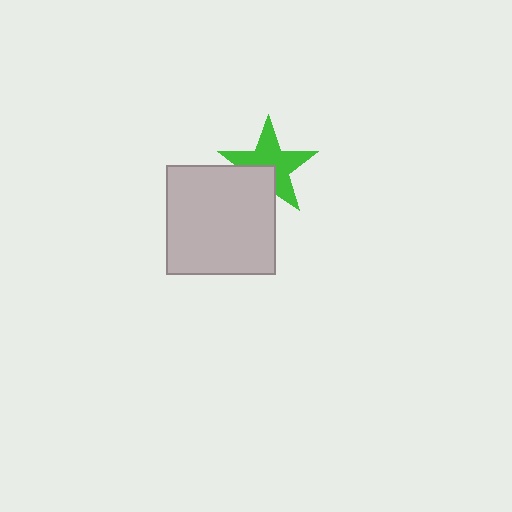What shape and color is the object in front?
The object in front is a light gray square.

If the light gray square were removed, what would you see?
You would see the complete green star.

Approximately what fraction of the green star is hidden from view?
Roughly 31% of the green star is hidden behind the light gray square.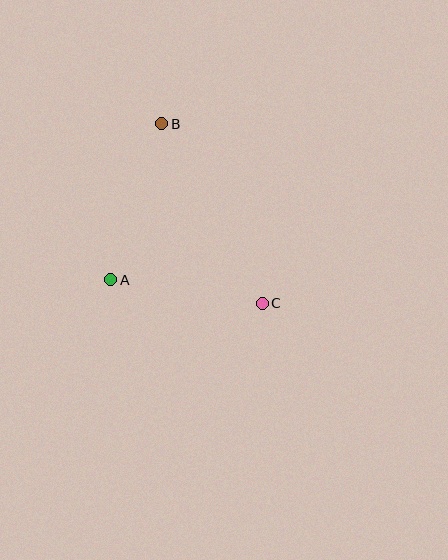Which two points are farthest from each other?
Points B and C are farthest from each other.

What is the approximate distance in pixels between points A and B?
The distance between A and B is approximately 164 pixels.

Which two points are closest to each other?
Points A and C are closest to each other.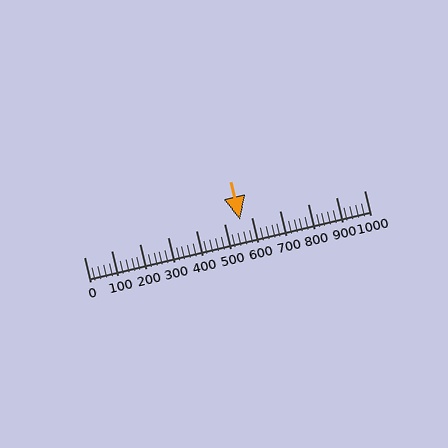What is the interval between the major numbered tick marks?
The major tick marks are spaced 100 units apart.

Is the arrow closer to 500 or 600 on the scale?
The arrow is closer to 600.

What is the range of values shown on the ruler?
The ruler shows values from 0 to 1000.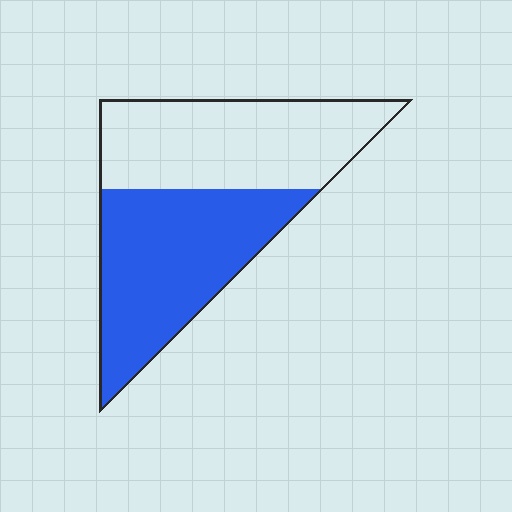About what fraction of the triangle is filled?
About one half (1/2).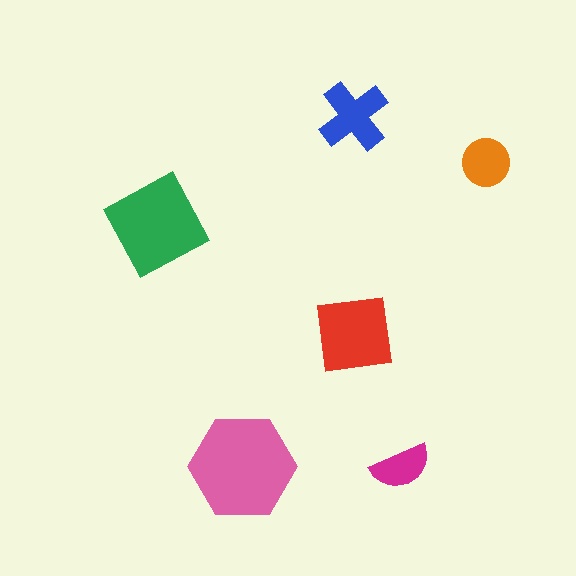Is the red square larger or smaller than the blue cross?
Larger.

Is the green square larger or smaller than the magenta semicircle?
Larger.